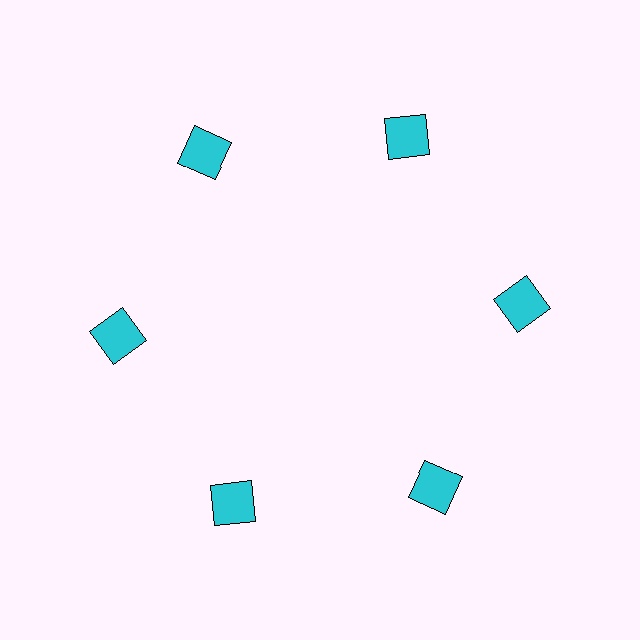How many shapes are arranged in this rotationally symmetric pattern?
There are 6 shapes, arranged in 6 groups of 1.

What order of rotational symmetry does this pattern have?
This pattern has 6-fold rotational symmetry.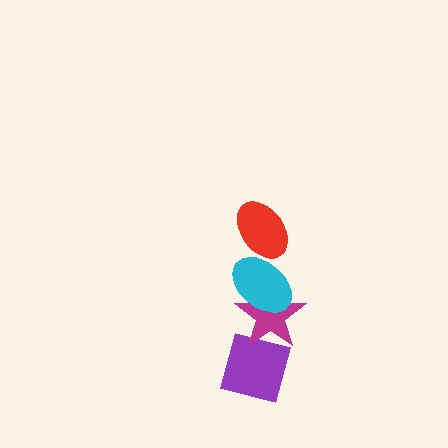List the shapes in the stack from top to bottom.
From top to bottom: the red ellipse, the cyan ellipse, the magenta star, the purple diamond.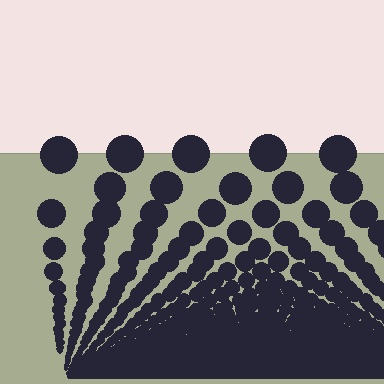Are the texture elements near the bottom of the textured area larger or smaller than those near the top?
Smaller. The gradient is inverted — elements near the bottom are smaller and denser.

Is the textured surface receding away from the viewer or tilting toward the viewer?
The surface appears to tilt toward the viewer. Texture elements get larger and sparser toward the top.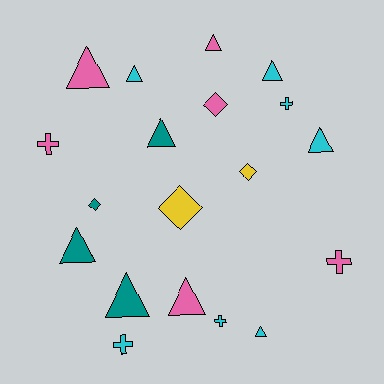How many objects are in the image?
There are 19 objects.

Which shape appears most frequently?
Triangle, with 10 objects.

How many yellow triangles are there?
There are no yellow triangles.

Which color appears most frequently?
Cyan, with 7 objects.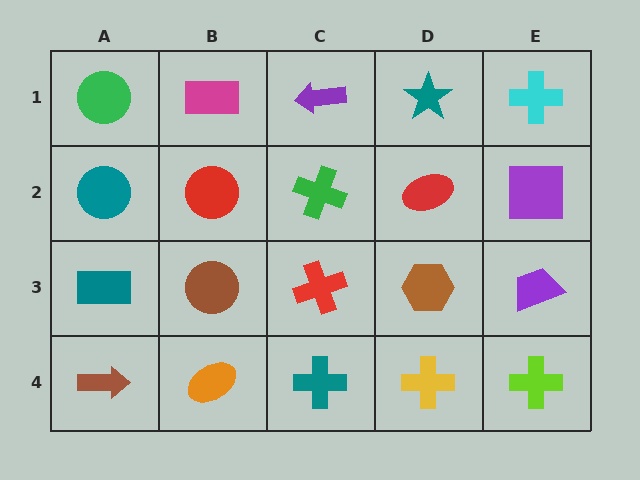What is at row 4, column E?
A lime cross.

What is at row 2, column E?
A purple square.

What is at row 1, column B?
A magenta rectangle.